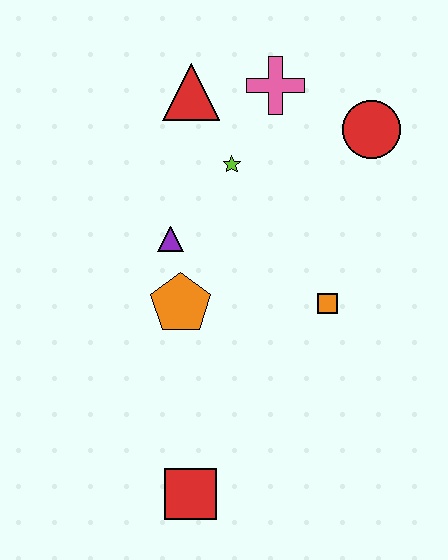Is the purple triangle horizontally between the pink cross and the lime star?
No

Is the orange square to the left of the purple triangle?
No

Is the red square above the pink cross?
No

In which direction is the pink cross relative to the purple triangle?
The pink cross is above the purple triangle.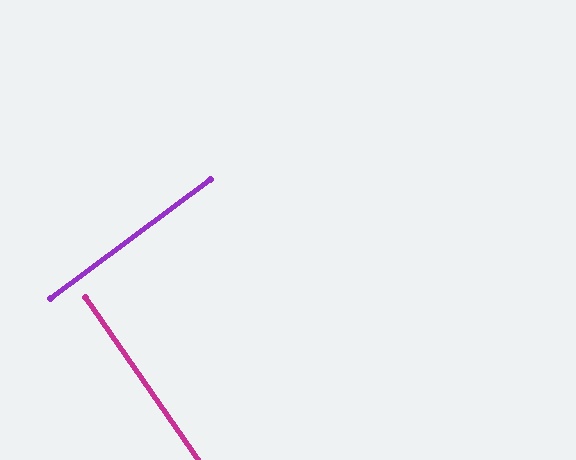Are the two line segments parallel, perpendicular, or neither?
Perpendicular — they meet at approximately 88°.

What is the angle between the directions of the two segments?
Approximately 88 degrees.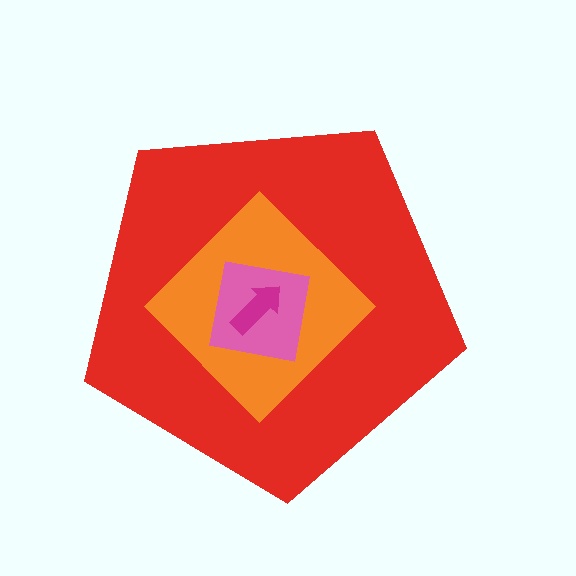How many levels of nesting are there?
4.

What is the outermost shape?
The red pentagon.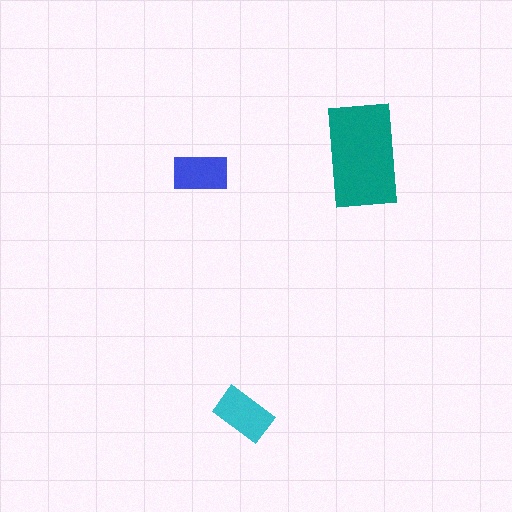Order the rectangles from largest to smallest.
the teal one, the cyan one, the blue one.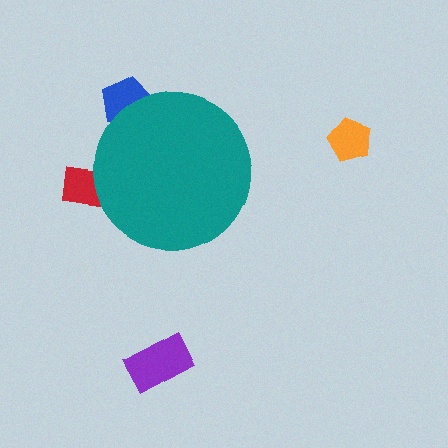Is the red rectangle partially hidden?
Yes, the red rectangle is partially hidden behind the teal circle.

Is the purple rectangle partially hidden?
No, the purple rectangle is fully visible.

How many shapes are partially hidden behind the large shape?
2 shapes are partially hidden.